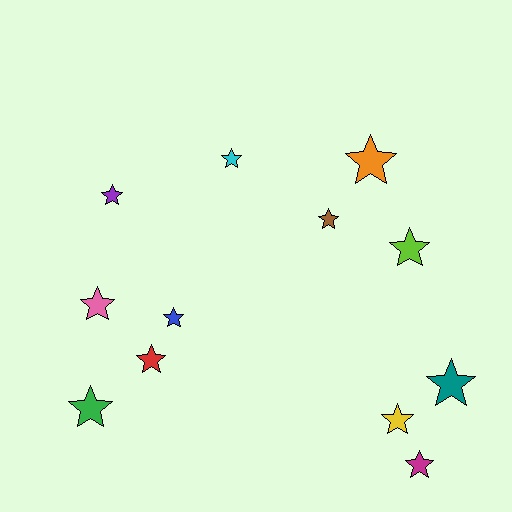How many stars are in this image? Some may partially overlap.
There are 12 stars.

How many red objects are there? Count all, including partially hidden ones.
There is 1 red object.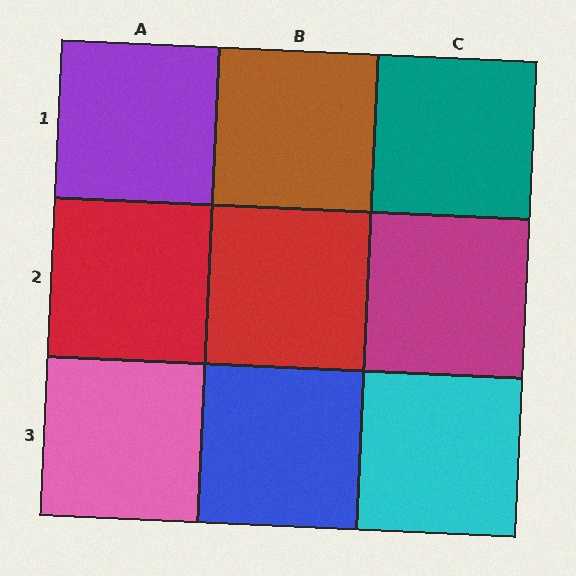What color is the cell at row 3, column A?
Pink.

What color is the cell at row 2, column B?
Red.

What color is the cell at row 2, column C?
Magenta.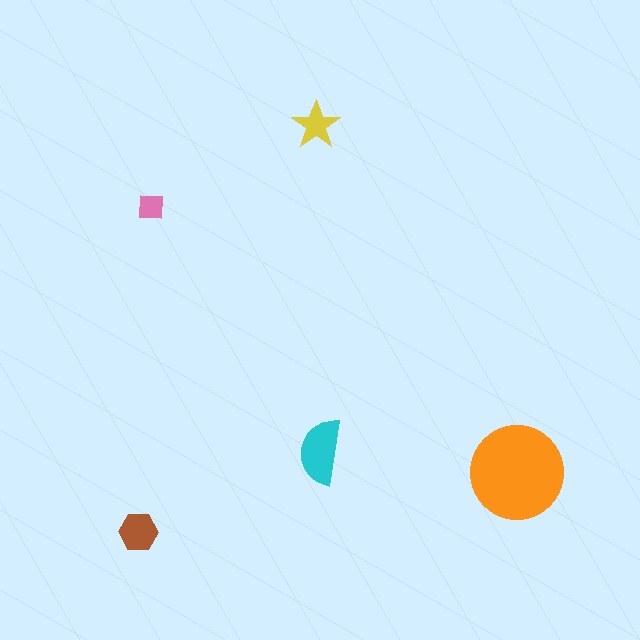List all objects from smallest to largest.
The pink square, the yellow star, the brown hexagon, the cyan semicircle, the orange circle.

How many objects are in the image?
There are 5 objects in the image.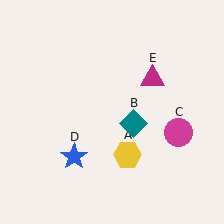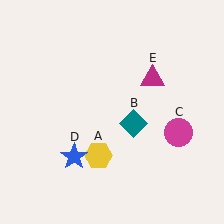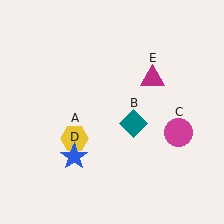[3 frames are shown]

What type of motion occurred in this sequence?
The yellow hexagon (object A) rotated clockwise around the center of the scene.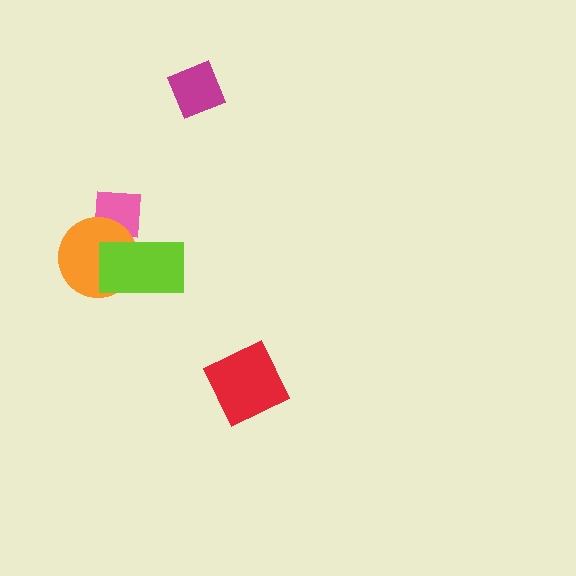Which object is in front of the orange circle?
The lime rectangle is in front of the orange circle.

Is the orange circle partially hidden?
Yes, it is partially covered by another shape.